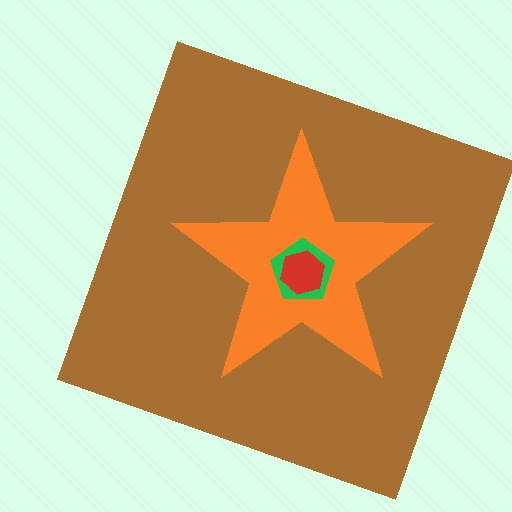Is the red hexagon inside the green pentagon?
Yes.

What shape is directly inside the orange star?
The green pentagon.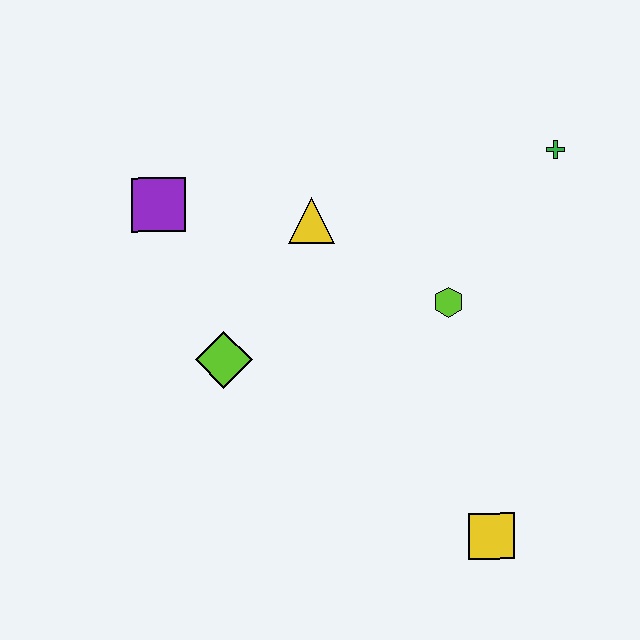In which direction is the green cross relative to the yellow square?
The green cross is above the yellow square.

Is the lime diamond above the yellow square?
Yes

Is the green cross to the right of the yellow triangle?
Yes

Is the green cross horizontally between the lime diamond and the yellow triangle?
No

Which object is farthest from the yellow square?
The purple square is farthest from the yellow square.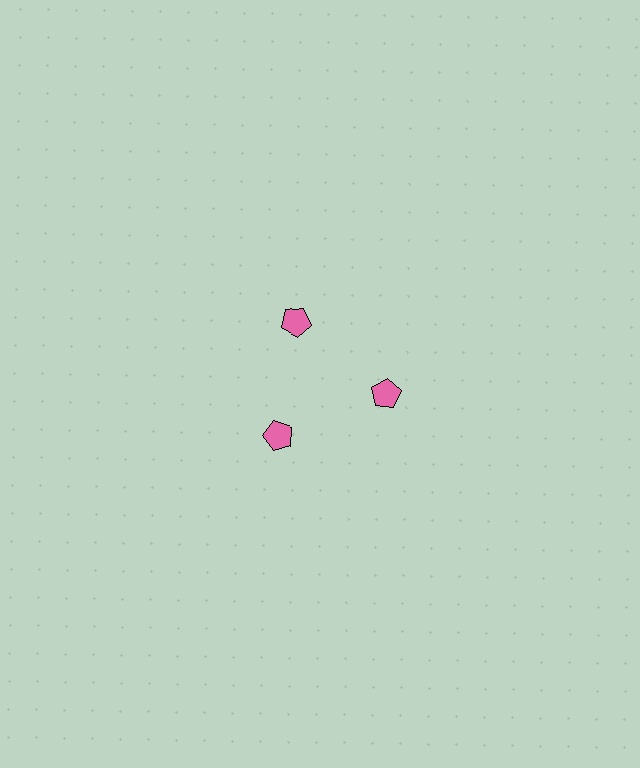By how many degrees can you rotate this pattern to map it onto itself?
The pattern maps onto itself every 120 degrees of rotation.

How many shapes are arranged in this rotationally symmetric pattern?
There are 3 shapes, arranged in 3 groups of 1.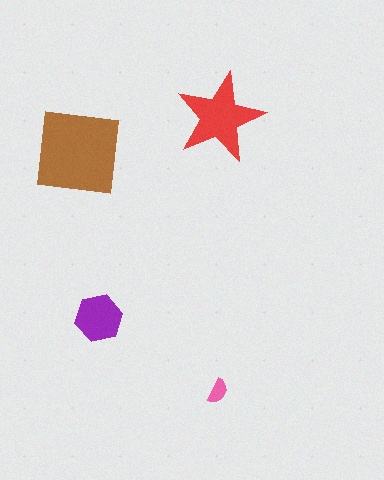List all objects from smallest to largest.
The pink semicircle, the purple hexagon, the red star, the brown square.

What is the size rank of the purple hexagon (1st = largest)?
3rd.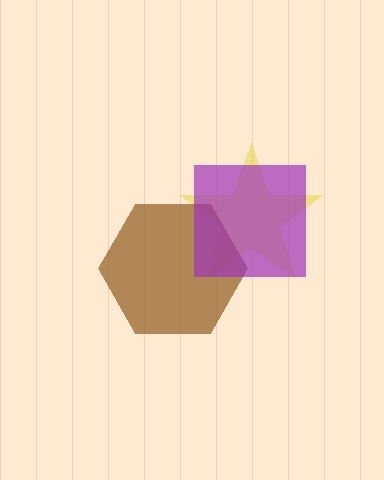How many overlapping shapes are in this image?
There are 3 overlapping shapes in the image.